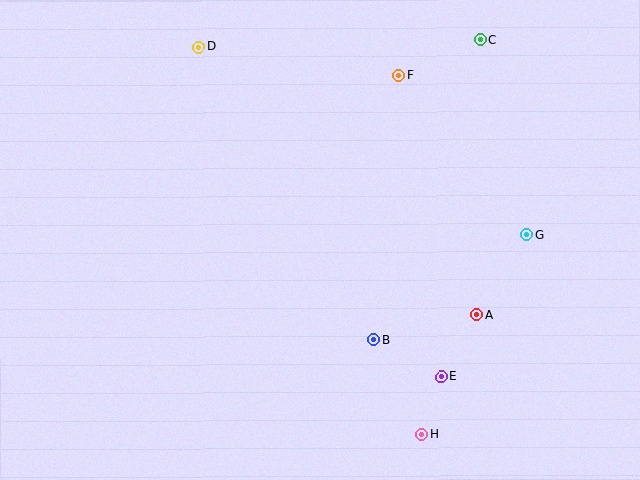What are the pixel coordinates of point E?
Point E is at (441, 377).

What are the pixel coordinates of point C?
Point C is at (480, 40).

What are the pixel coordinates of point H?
Point H is at (422, 434).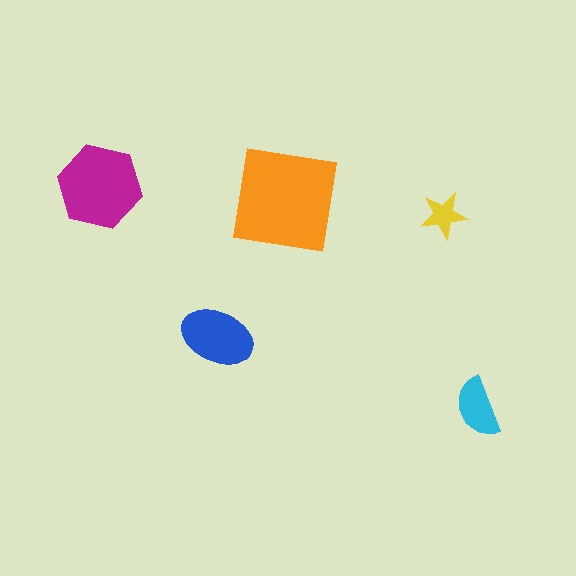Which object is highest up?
The magenta hexagon is topmost.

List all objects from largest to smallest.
The orange square, the magenta hexagon, the blue ellipse, the cyan semicircle, the yellow star.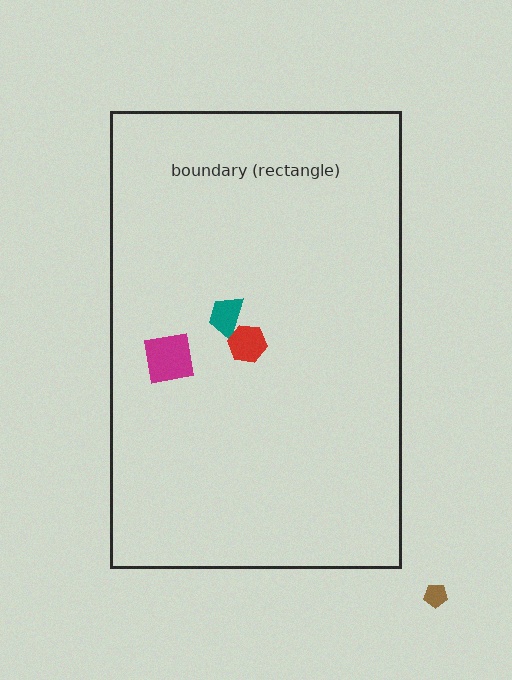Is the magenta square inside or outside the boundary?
Inside.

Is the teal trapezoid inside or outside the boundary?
Inside.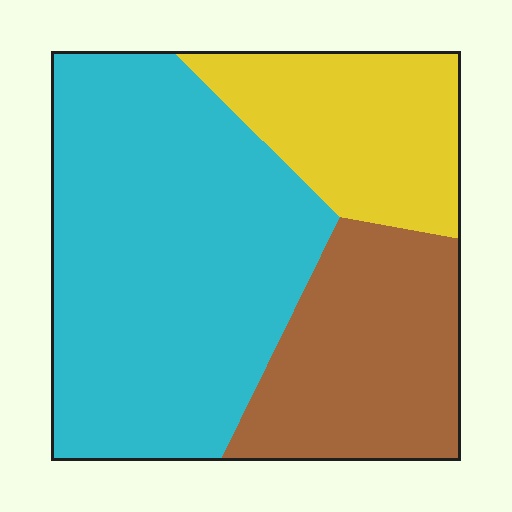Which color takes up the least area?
Yellow, at roughly 20%.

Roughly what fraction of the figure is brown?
Brown covers 25% of the figure.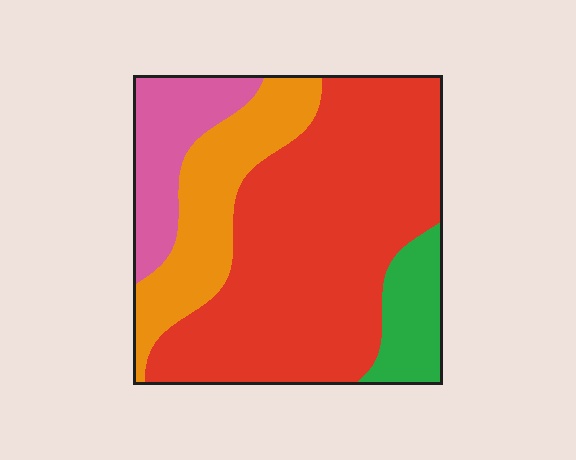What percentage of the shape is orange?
Orange covers 19% of the shape.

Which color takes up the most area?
Red, at roughly 60%.